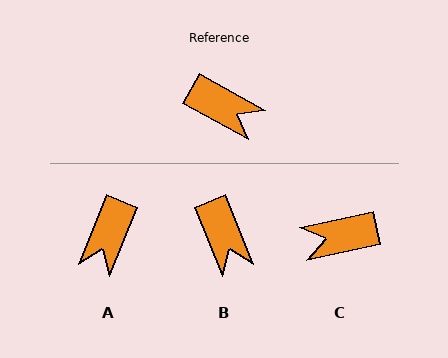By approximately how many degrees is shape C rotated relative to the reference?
Approximately 139 degrees clockwise.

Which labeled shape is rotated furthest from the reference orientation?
C, about 139 degrees away.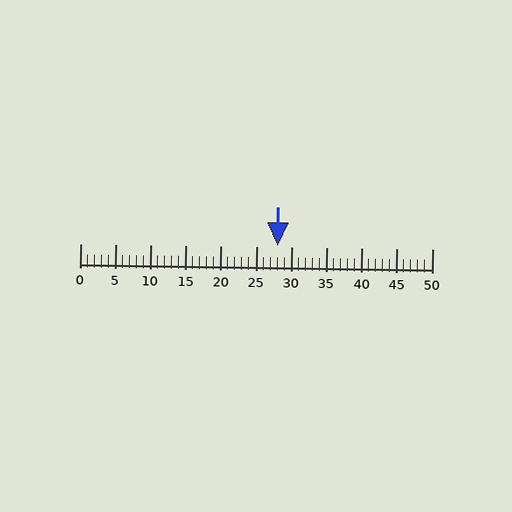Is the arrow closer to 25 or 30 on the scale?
The arrow is closer to 30.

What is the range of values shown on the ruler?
The ruler shows values from 0 to 50.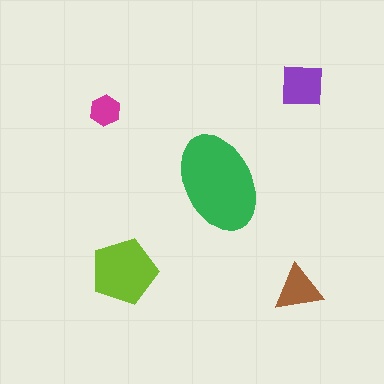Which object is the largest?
The green ellipse.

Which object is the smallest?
The magenta hexagon.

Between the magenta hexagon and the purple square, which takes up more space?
The purple square.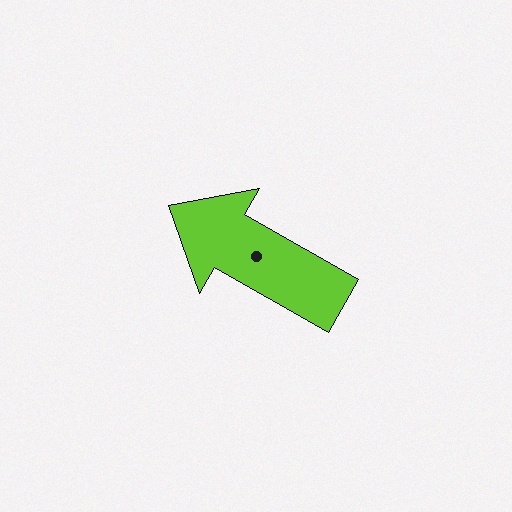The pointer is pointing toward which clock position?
Roughly 10 o'clock.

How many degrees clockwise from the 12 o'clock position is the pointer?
Approximately 300 degrees.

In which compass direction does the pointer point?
Northwest.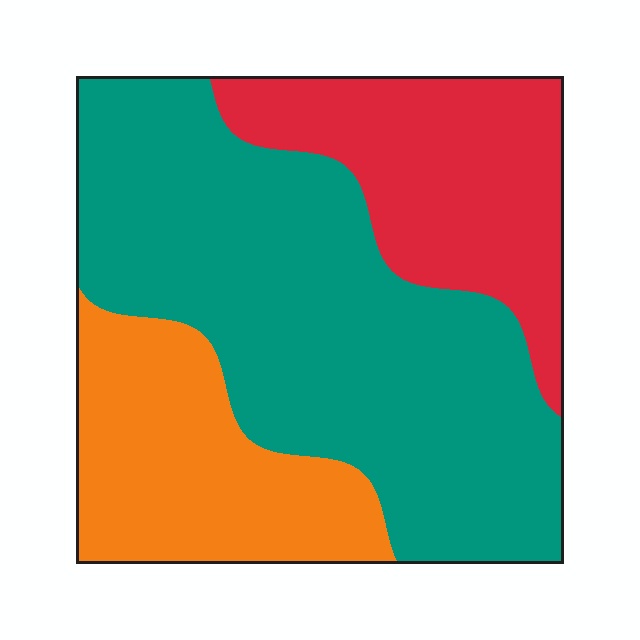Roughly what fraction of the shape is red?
Red takes up about one quarter (1/4) of the shape.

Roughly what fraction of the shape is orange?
Orange covers roughly 25% of the shape.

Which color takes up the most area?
Teal, at roughly 55%.